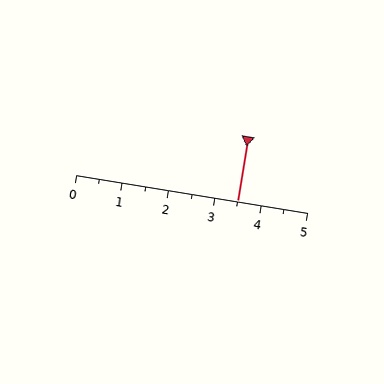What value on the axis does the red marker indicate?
The marker indicates approximately 3.5.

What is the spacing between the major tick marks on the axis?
The major ticks are spaced 1 apart.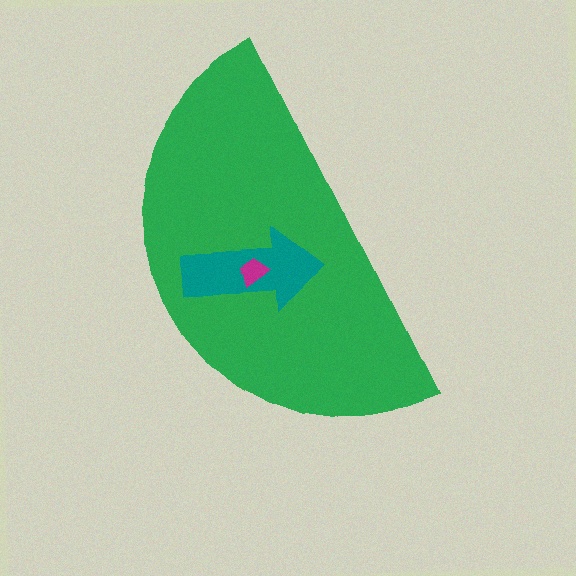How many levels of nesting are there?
3.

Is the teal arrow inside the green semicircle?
Yes.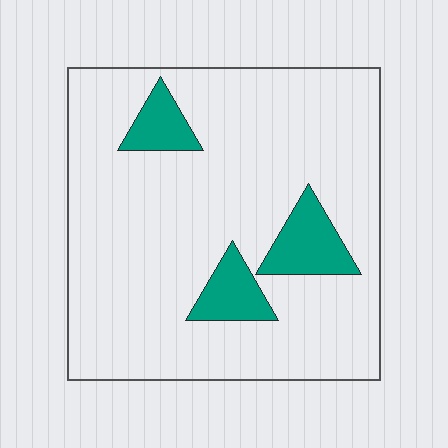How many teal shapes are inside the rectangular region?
3.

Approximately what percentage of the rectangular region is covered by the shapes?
Approximately 10%.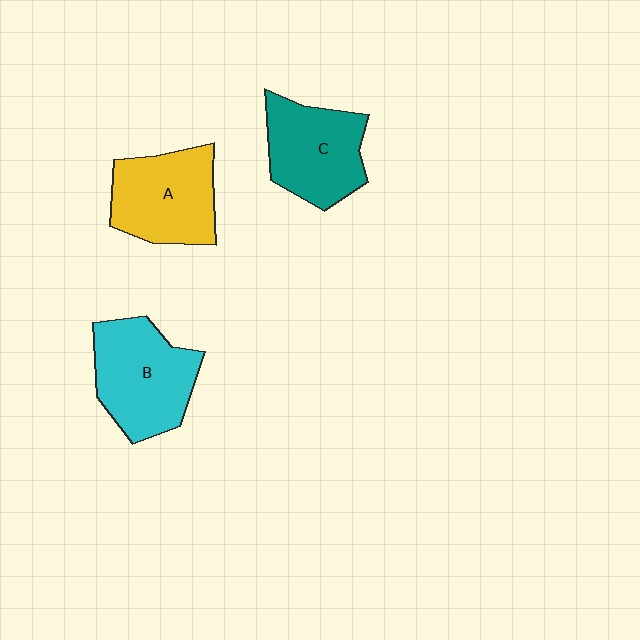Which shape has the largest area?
Shape B (cyan).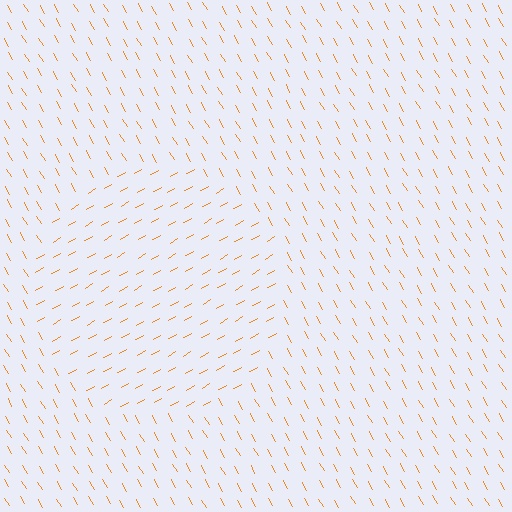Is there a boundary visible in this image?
Yes, there is a texture boundary formed by a change in line orientation.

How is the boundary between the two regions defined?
The boundary is defined purely by a change in line orientation (approximately 90 degrees difference). All lines are the same color and thickness.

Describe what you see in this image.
The image is filled with small orange line segments. A circle region in the image has lines oriented differently from the surrounding lines, creating a visible texture boundary.